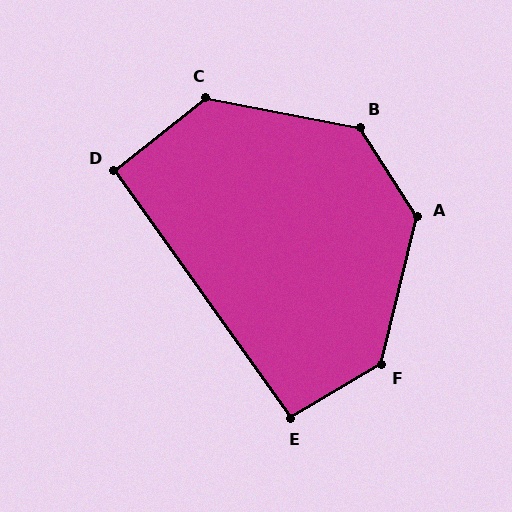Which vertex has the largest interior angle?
A, at approximately 134 degrees.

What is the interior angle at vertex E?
Approximately 95 degrees (approximately right).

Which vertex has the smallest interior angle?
D, at approximately 93 degrees.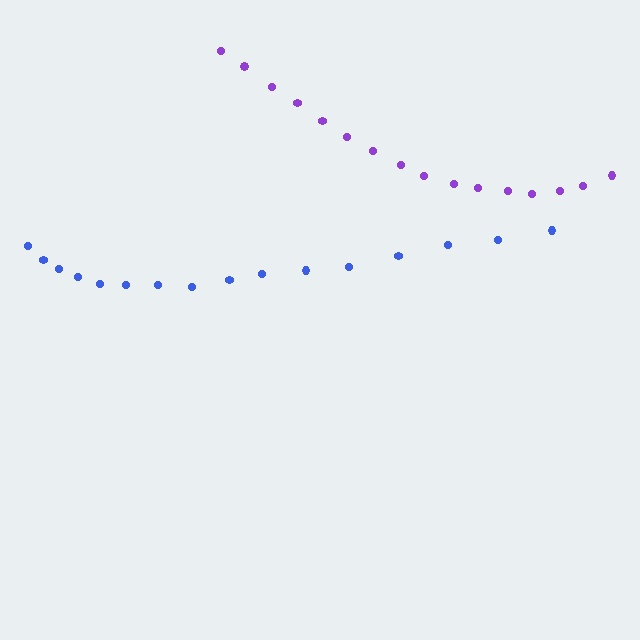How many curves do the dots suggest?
There are 2 distinct paths.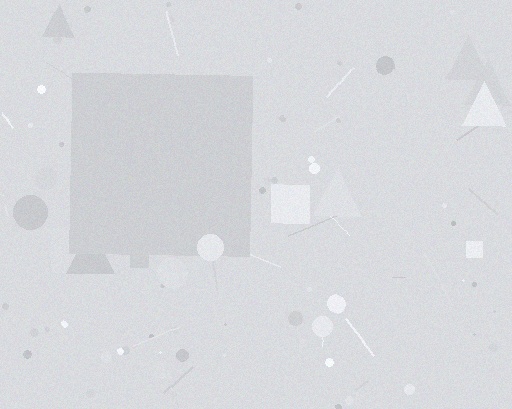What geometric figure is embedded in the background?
A square is embedded in the background.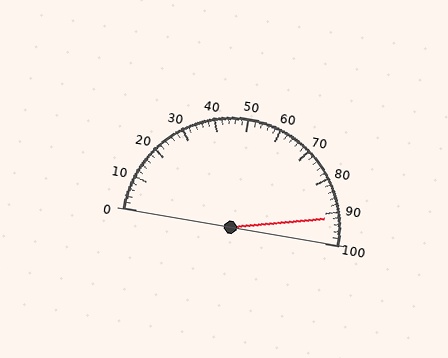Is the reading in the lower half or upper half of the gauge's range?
The reading is in the upper half of the range (0 to 100).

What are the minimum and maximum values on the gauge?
The gauge ranges from 0 to 100.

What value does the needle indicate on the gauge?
The needle indicates approximately 92.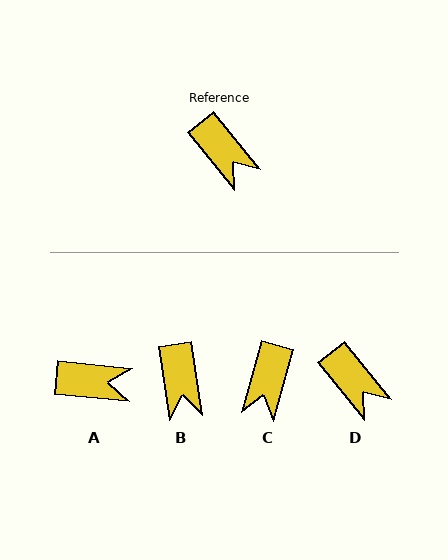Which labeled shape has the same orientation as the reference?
D.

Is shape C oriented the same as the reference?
No, it is off by about 54 degrees.